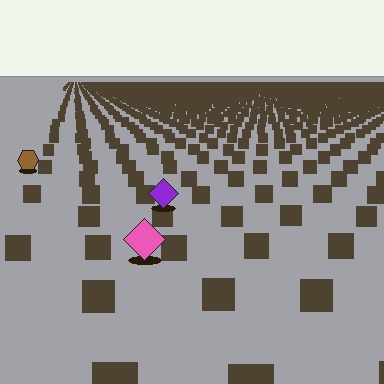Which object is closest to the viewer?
The pink diamond is closest. The texture marks near it are larger and more spread out.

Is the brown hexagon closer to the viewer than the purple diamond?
No. The purple diamond is closer — you can tell from the texture gradient: the ground texture is coarser near it.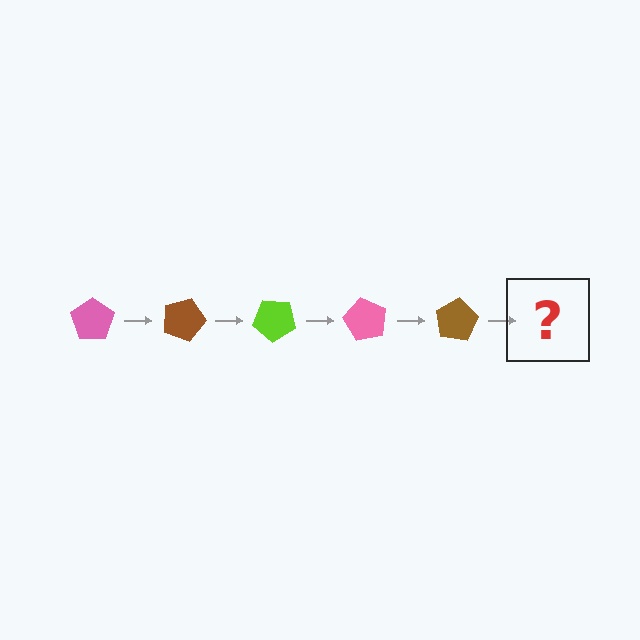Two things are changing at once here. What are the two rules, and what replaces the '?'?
The two rules are that it rotates 20 degrees each step and the color cycles through pink, brown, and lime. The '?' should be a lime pentagon, rotated 100 degrees from the start.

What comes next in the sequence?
The next element should be a lime pentagon, rotated 100 degrees from the start.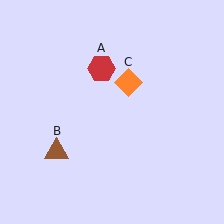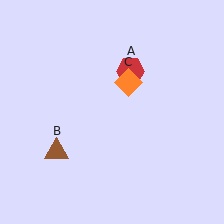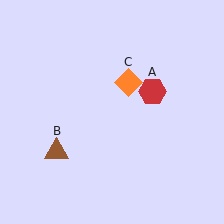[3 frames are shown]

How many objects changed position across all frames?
1 object changed position: red hexagon (object A).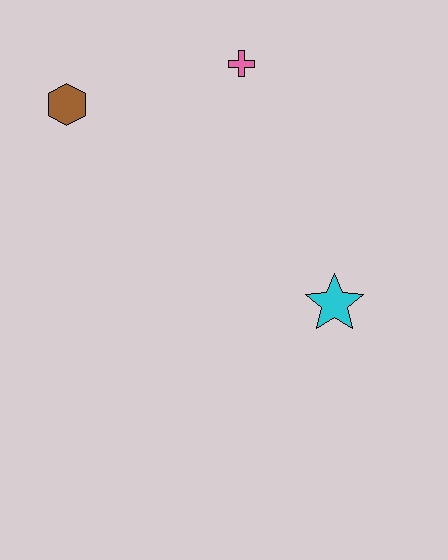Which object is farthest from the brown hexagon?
The cyan star is farthest from the brown hexagon.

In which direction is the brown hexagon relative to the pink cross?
The brown hexagon is to the left of the pink cross.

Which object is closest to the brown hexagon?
The pink cross is closest to the brown hexagon.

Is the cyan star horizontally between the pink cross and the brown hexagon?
No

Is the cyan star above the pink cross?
No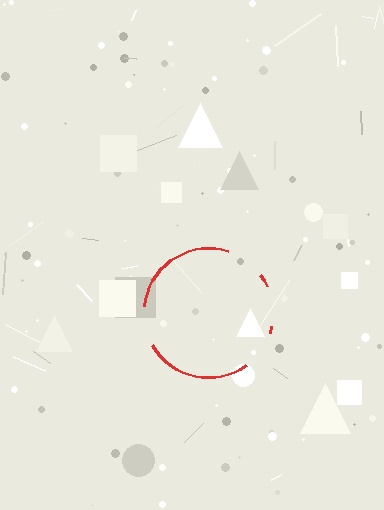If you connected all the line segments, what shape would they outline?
They would outline a circle.